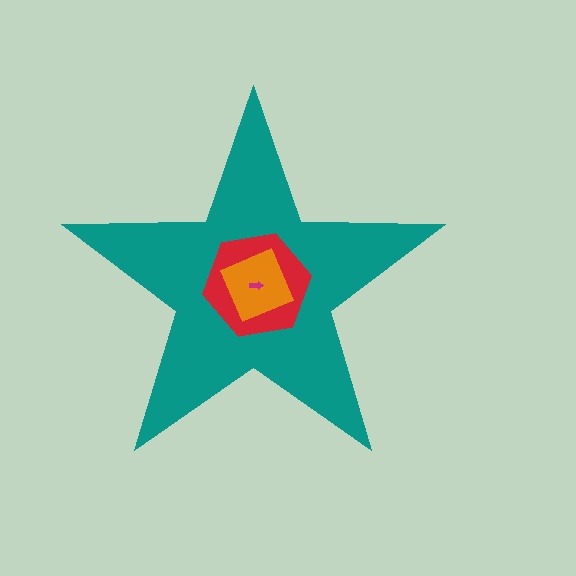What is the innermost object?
The magenta arrow.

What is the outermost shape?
The teal star.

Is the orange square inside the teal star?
Yes.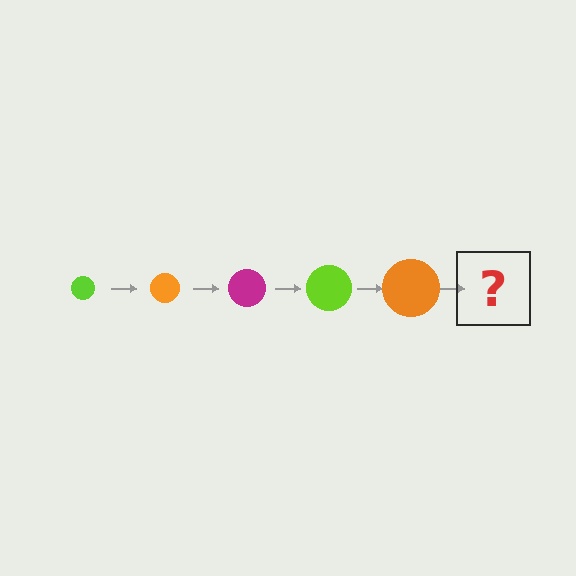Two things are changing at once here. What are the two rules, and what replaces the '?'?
The two rules are that the circle grows larger each step and the color cycles through lime, orange, and magenta. The '?' should be a magenta circle, larger than the previous one.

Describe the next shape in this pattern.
It should be a magenta circle, larger than the previous one.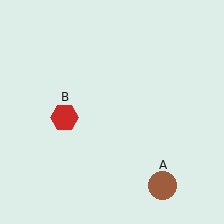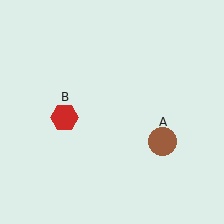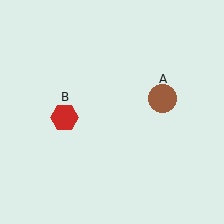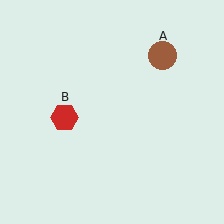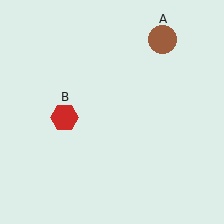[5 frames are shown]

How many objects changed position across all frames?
1 object changed position: brown circle (object A).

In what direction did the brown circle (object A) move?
The brown circle (object A) moved up.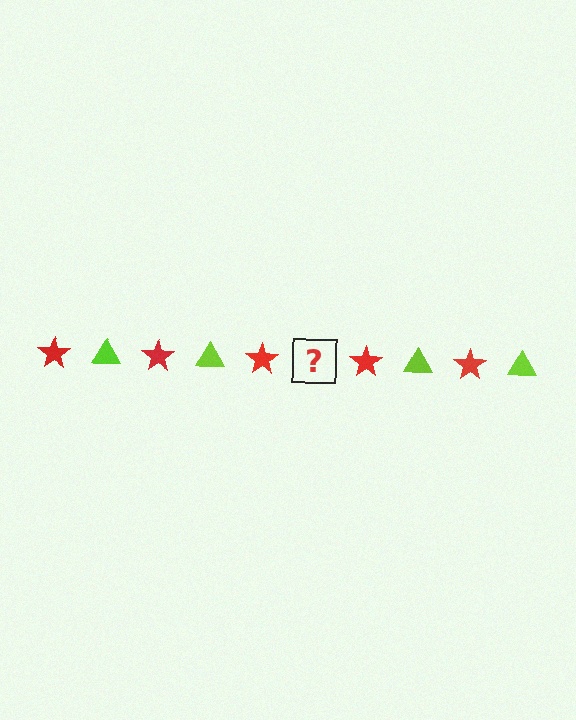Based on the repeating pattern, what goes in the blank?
The blank should be a lime triangle.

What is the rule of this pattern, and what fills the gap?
The rule is that the pattern alternates between red star and lime triangle. The gap should be filled with a lime triangle.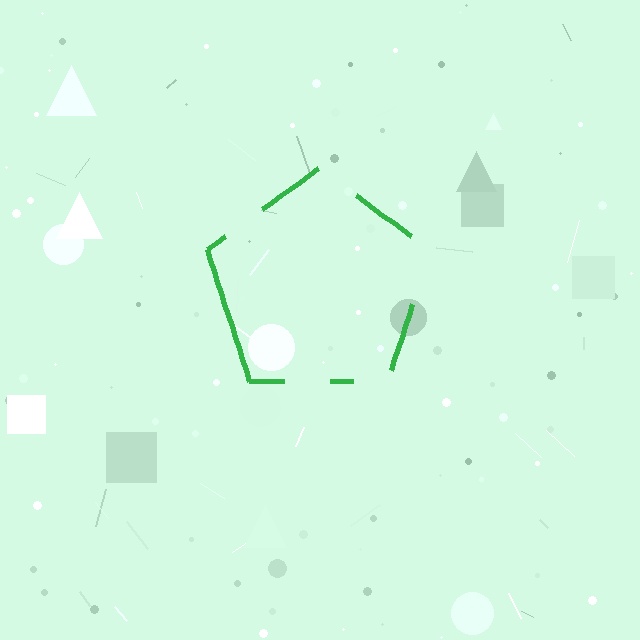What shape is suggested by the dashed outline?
The dashed outline suggests a pentagon.